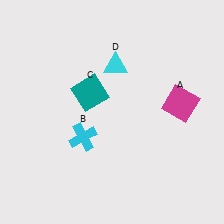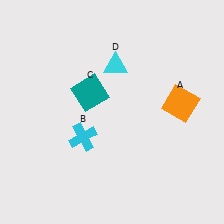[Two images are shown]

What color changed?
The square (A) changed from magenta in Image 1 to orange in Image 2.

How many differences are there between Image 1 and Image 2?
There is 1 difference between the two images.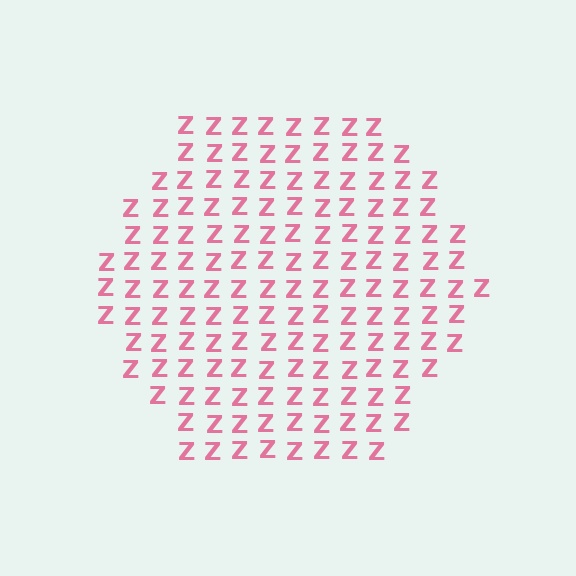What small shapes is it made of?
It is made of small letter Z's.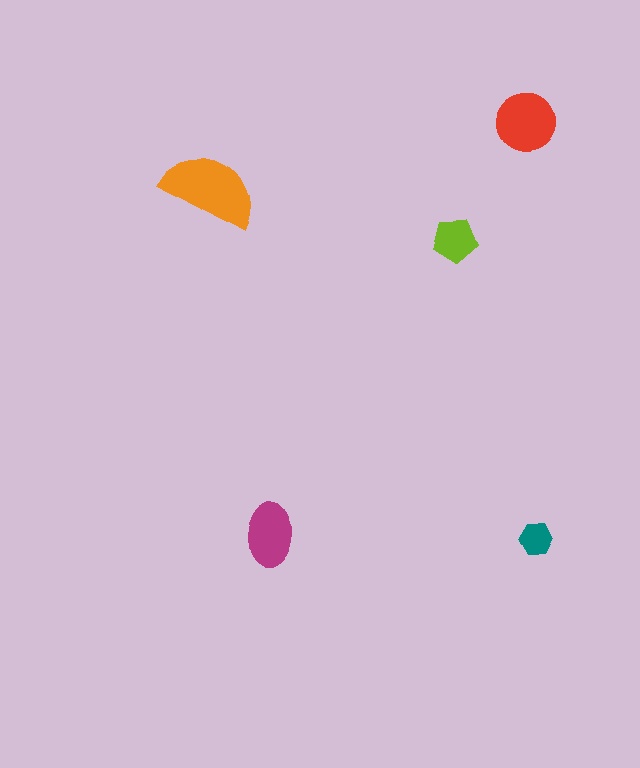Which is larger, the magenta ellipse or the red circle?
The red circle.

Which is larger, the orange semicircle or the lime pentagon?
The orange semicircle.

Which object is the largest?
The orange semicircle.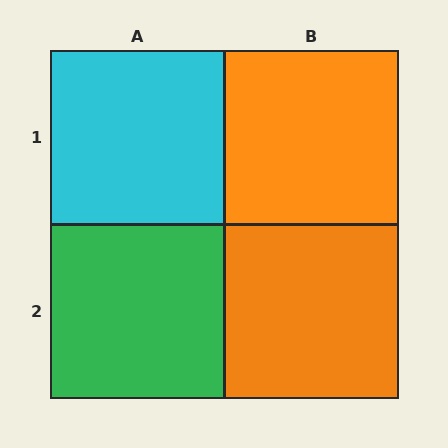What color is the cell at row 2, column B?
Orange.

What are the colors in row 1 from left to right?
Cyan, orange.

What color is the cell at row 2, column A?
Green.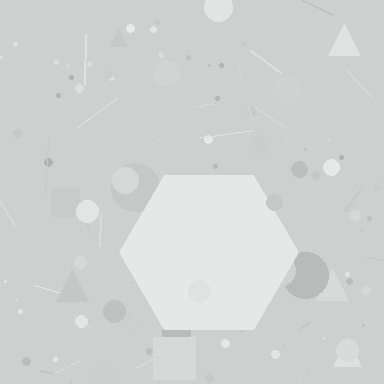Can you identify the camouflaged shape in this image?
The camouflaged shape is a hexagon.